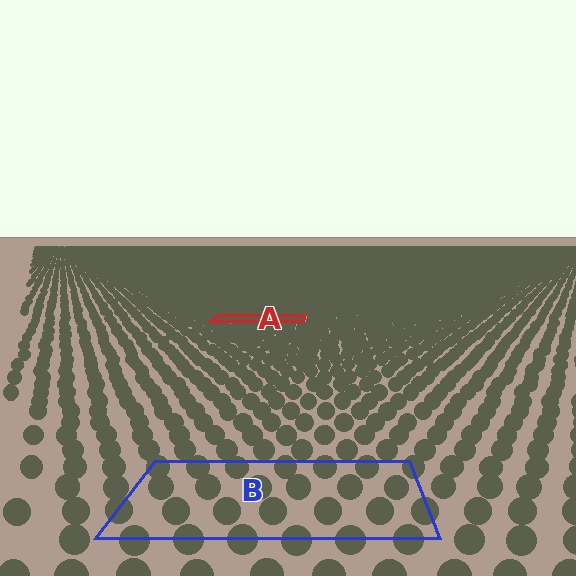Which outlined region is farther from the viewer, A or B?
Region A is farther from the viewer — the texture elements inside it appear smaller and more densely packed.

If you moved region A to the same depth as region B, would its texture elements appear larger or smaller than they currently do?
They would appear larger. At a closer depth, the same texture elements are projected at a bigger on-screen size.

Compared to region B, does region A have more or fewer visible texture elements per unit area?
Region A has more texture elements per unit area — they are packed more densely because it is farther away.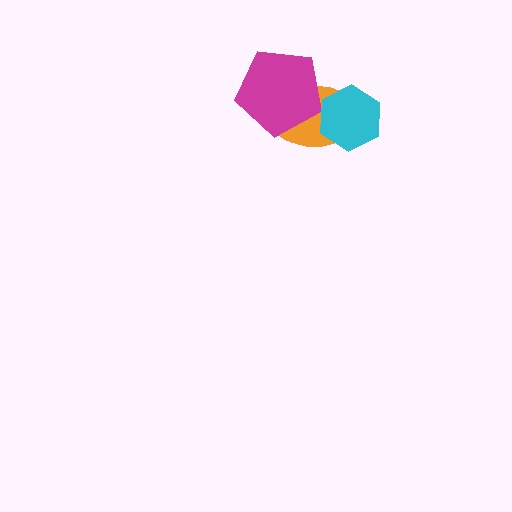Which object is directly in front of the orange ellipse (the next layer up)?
The magenta pentagon is directly in front of the orange ellipse.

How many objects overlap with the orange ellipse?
2 objects overlap with the orange ellipse.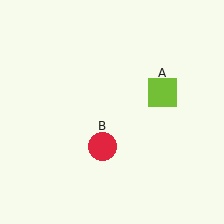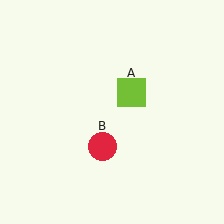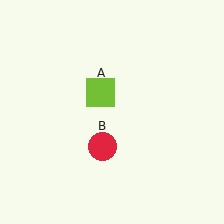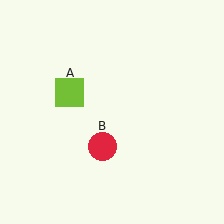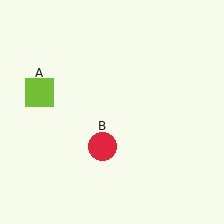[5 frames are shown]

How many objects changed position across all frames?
1 object changed position: lime square (object A).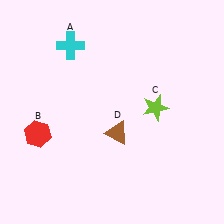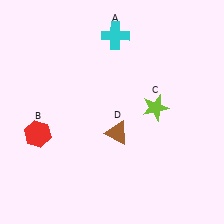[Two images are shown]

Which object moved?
The cyan cross (A) moved right.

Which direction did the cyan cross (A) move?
The cyan cross (A) moved right.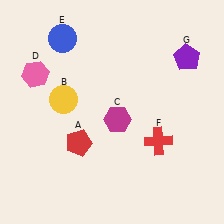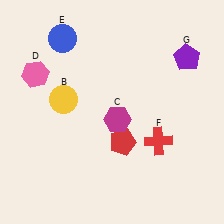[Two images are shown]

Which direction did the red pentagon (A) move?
The red pentagon (A) moved right.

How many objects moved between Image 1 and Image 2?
1 object moved between the two images.